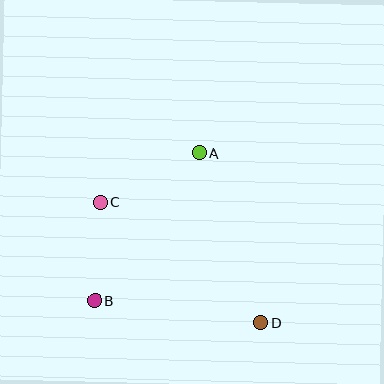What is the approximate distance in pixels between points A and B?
The distance between A and B is approximately 181 pixels.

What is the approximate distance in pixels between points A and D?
The distance between A and D is approximately 180 pixels.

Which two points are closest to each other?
Points B and C are closest to each other.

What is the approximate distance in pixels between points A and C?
The distance between A and C is approximately 111 pixels.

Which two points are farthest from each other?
Points C and D are farthest from each other.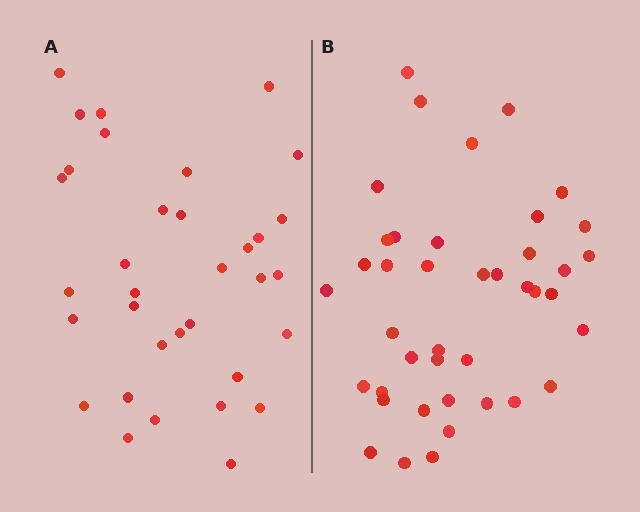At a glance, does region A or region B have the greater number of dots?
Region B (the right region) has more dots.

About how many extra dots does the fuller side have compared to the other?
Region B has roughly 8 or so more dots than region A.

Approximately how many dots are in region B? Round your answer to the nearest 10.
About 40 dots. (The exact count is 41, which rounds to 40.)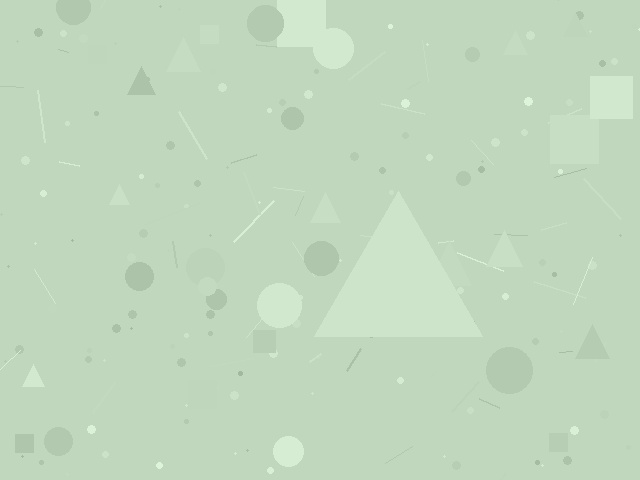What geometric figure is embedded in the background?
A triangle is embedded in the background.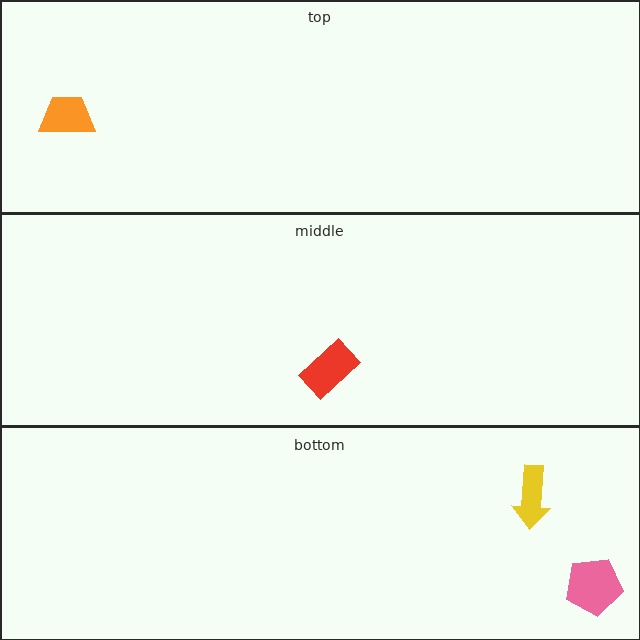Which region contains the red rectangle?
The middle region.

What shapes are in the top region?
The orange trapezoid.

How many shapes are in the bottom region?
2.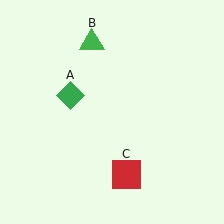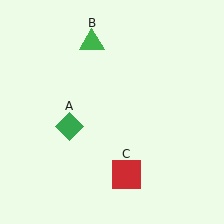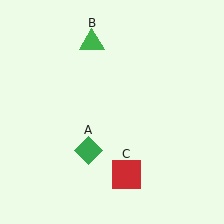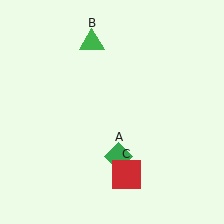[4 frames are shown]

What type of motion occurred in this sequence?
The green diamond (object A) rotated counterclockwise around the center of the scene.